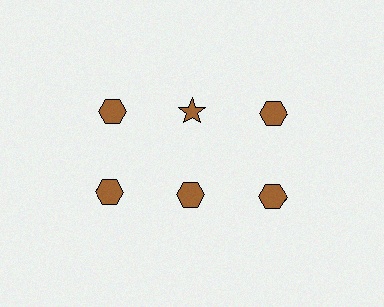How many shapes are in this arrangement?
There are 6 shapes arranged in a grid pattern.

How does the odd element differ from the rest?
It has a different shape: star instead of hexagon.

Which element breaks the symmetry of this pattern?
The brown star in the top row, second from left column breaks the symmetry. All other shapes are brown hexagons.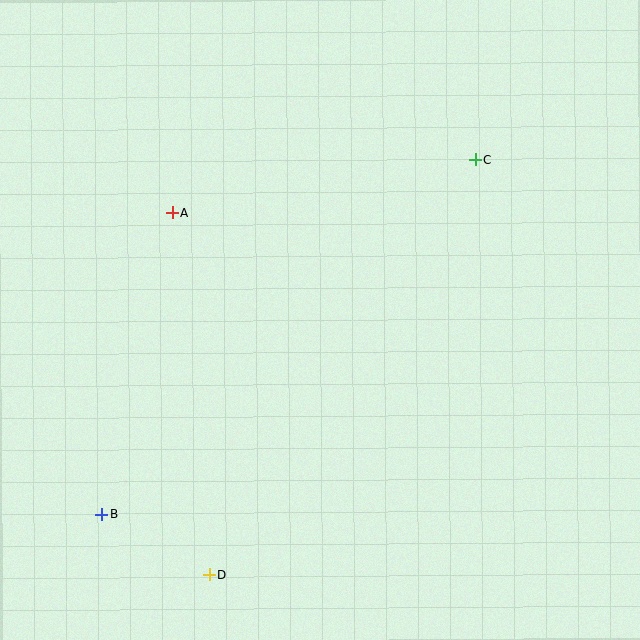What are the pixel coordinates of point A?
Point A is at (173, 213).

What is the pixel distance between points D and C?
The distance between D and C is 493 pixels.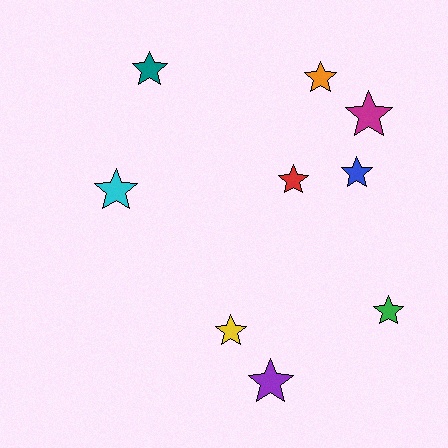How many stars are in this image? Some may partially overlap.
There are 9 stars.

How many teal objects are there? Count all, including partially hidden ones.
There is 1 teal object.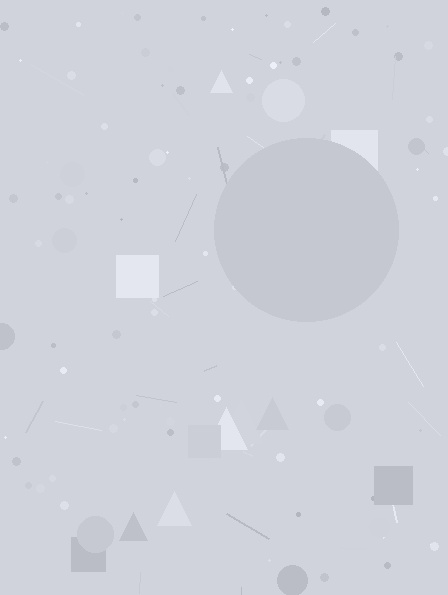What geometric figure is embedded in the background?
A circle is embedded in the background.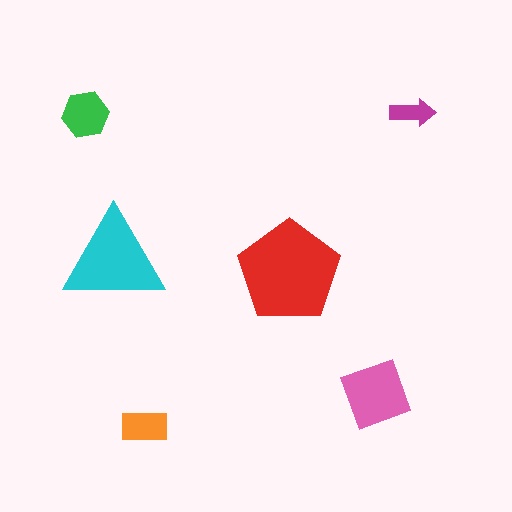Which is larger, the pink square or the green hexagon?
The pink square.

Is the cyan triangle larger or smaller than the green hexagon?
Larger.